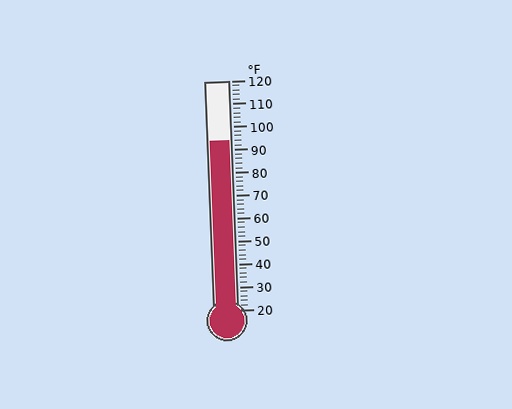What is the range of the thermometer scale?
The thermometer scale ranges from 20°F to 120°F.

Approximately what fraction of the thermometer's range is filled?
The thermometer is filled to approximately 75% of its range.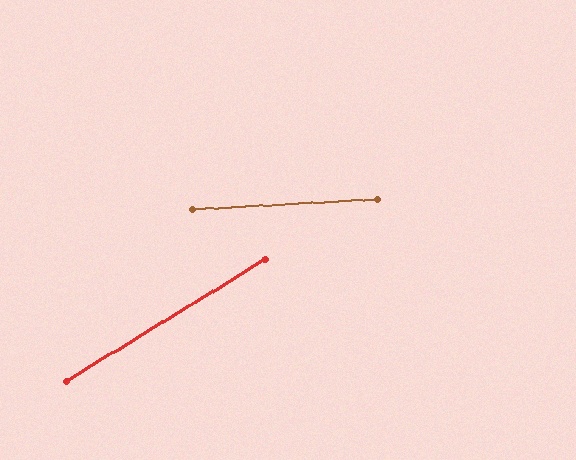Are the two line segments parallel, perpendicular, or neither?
Neither parallel nor perpendicular — they differ by about 28°.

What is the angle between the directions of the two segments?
Approximately 28 degrees.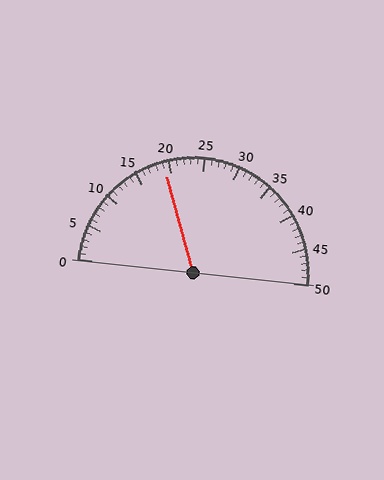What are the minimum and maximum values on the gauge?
The gauge ranges from 0 to 50.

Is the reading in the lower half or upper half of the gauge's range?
The reading is in the lower half of the range (0 to 50).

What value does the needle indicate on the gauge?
The needle indicates approximately 19.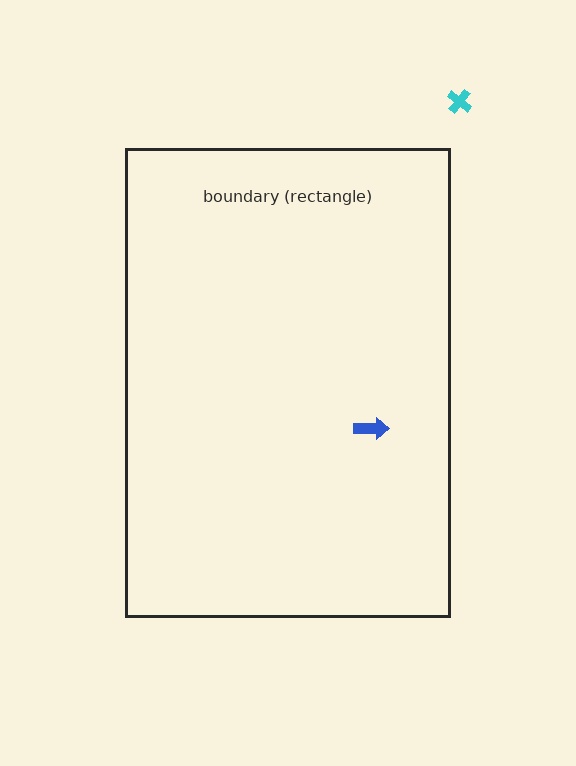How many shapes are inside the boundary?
1 inside, 1 outside.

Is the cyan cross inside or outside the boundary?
Outside.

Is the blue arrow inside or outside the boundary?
Inside.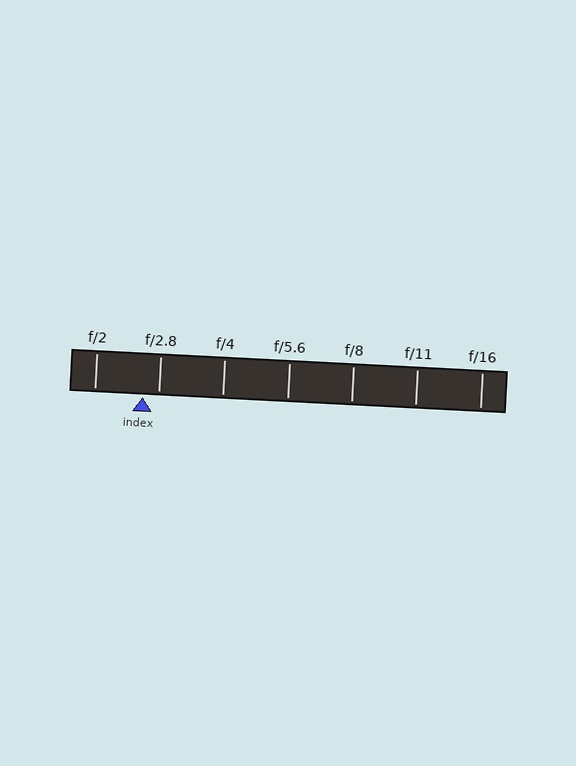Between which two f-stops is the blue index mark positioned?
The index mark is between f/2 and f/2.8.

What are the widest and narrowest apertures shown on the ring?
The widest aperture shown is f/2 and the narrowest is f/16.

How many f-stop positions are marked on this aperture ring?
There are 7 f-stop positions marked.